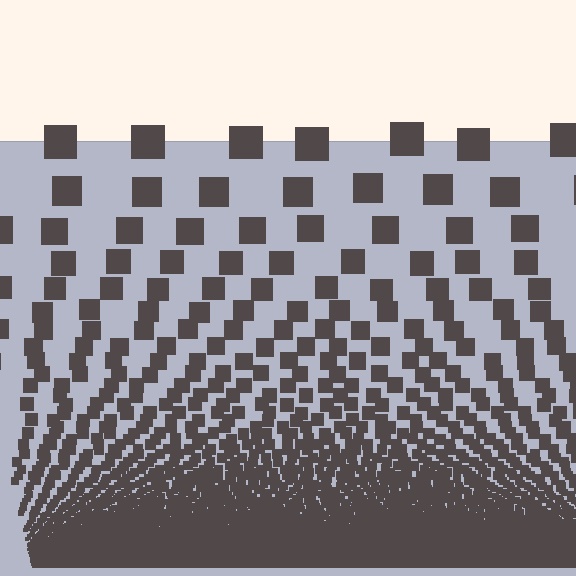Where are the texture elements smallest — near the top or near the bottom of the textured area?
Near the bottom.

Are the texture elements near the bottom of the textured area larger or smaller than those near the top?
Smaller. The gradient is inverted — elements near the bottom are smaller and denser.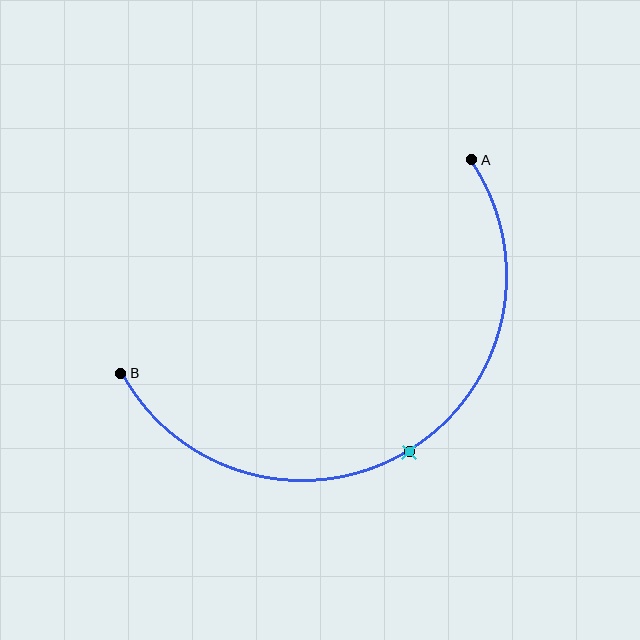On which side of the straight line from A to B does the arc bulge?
The arc bulges below the straight line connecting A and B.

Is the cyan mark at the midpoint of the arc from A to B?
Yes. The cyan mark lies on the arc at equal arc-length from both A and B — it is the arc midpoint.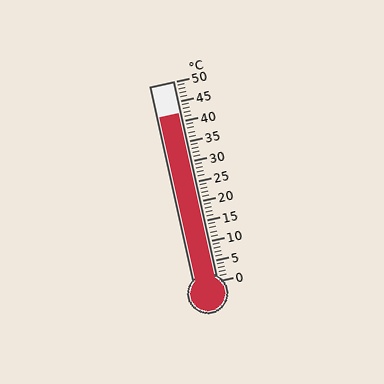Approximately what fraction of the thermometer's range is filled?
The thermometer is filled to approximately 85% of its range.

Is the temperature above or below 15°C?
The temperature is above 15°C.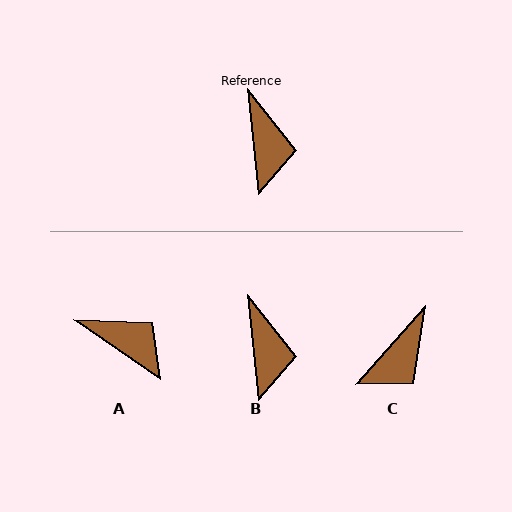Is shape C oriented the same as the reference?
No, it is off by about 47 degrees.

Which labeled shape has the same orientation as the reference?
B.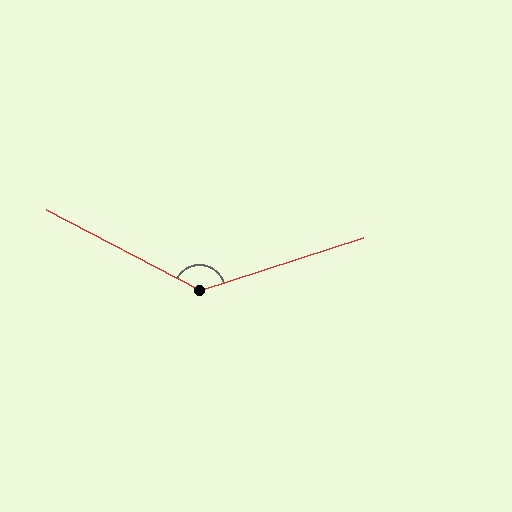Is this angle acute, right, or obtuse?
It is obtuse.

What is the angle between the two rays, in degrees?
Approximately 134 degrees.